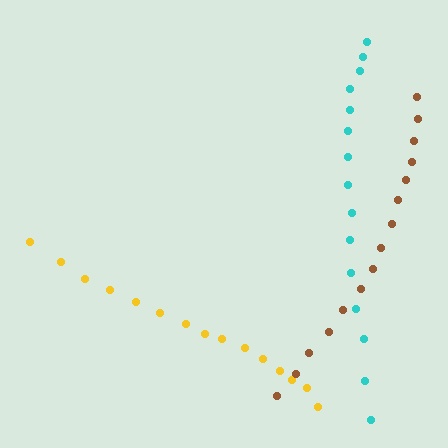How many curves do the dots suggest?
There are 3 distinct paths.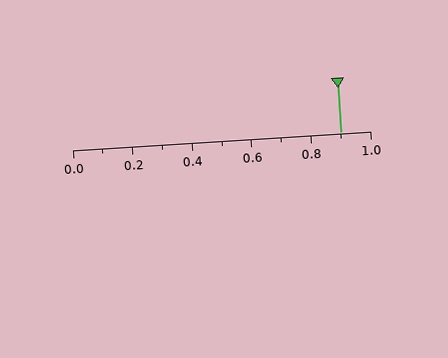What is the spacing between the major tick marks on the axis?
The major ticks are spaced 0.2 apart.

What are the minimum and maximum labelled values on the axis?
The axis runs from 0.0 to 1.0.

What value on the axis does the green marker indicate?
The marker indicates approximately 0.9.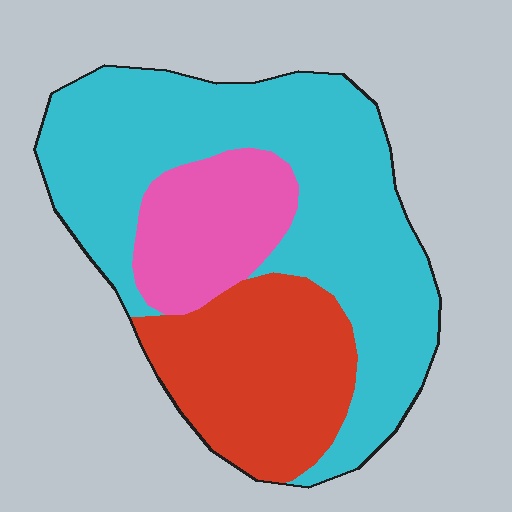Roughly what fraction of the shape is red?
Red covers 27% of the shape.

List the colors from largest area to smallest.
From largest to smallest: cyan, red, pink.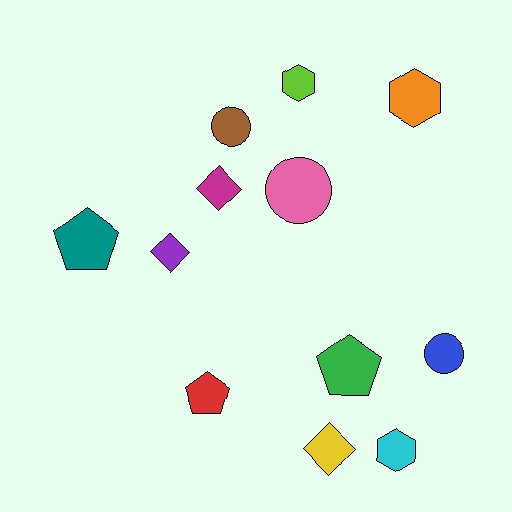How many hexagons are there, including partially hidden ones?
There are 3 hexagons.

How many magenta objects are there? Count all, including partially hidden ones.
There is 1 magenta object.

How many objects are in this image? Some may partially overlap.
There are 12 objects.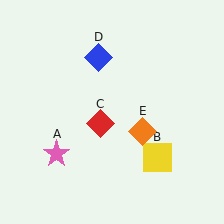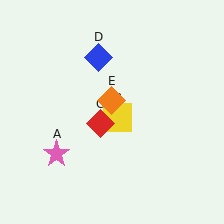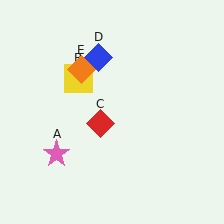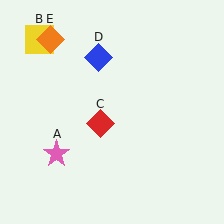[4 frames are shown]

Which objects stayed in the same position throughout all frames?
Pink star (object A) and red diamond (object C) and blue diamond (object D) remained stationary.